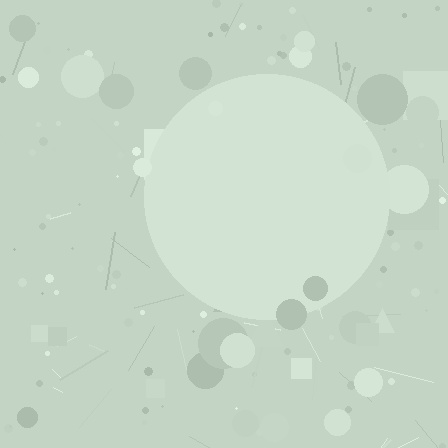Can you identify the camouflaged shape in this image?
The camouflaged shape is a circle.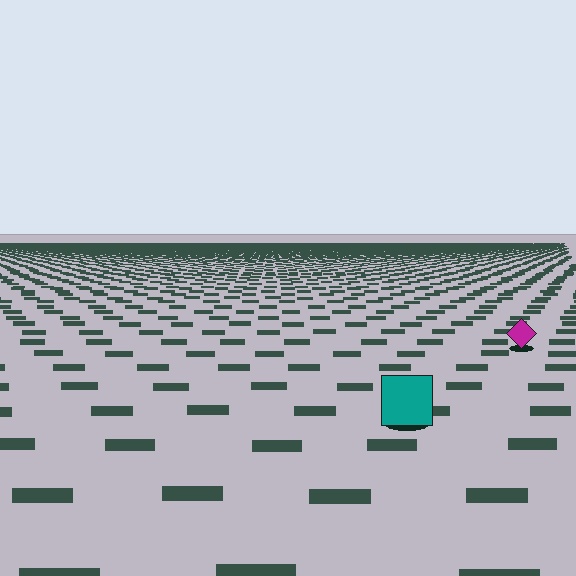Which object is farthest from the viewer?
The magenta diamond is farthest from the viewer. It appears smaller and the ground texture around it is denser.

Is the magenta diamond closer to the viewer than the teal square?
No. The teal square is closer — you can tell from the texture gradient: the ground texture is coarser near it.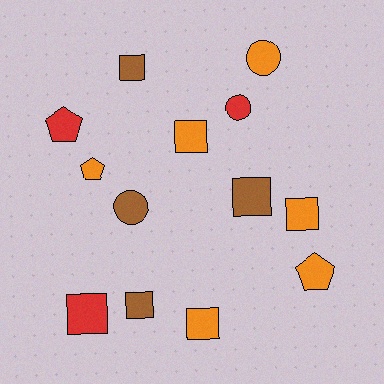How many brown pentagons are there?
There are no brown pentagons.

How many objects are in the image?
There are 13 objects.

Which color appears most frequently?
Orange, with 6 objects.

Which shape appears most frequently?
Square, with 7 objects.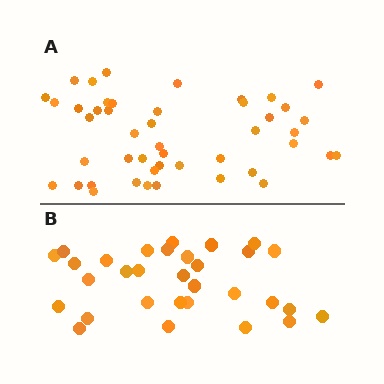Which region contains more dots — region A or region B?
Region A (the top region) has more dots.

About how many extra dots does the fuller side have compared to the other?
Region A has approximately 15 more dots than region B.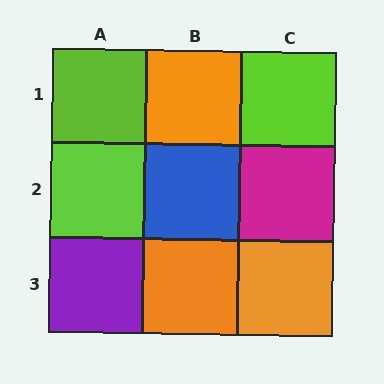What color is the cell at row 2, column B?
Blue.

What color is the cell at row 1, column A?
Lime.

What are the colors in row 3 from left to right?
Purple, orange, orange.